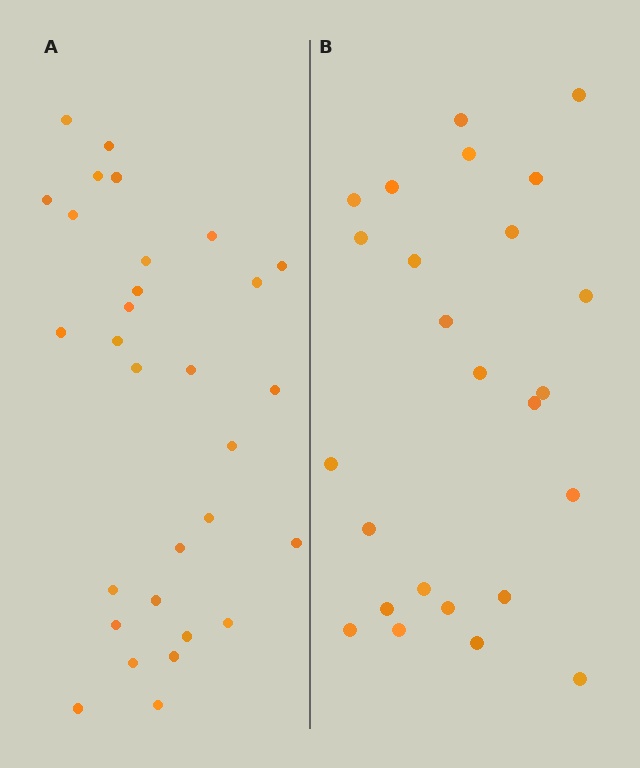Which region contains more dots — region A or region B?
Region A (the left region) has more dots.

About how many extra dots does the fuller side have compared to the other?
Region A has about 5 more dots than region B.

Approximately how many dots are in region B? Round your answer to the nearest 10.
About 20 dots. (The exact count is 25, which rounds to 20.)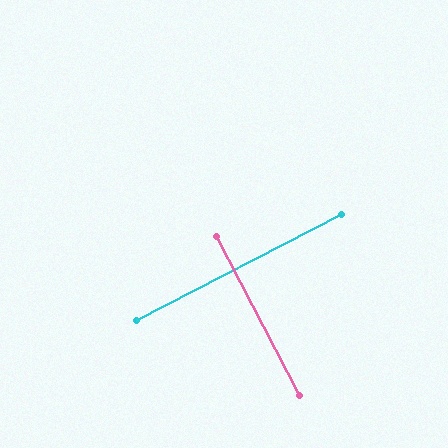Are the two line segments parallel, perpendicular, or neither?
Perpendicular — they meet at approximately 90°.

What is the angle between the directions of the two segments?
Approximately 90 degrees.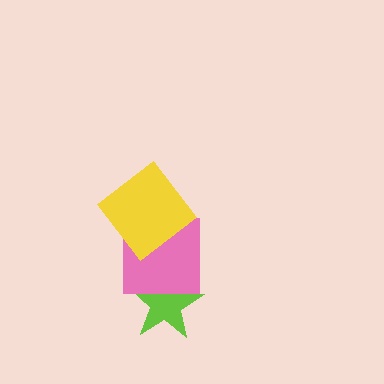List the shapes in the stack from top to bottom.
From top to bottom: the yellow diamond, the pink square, the lime star.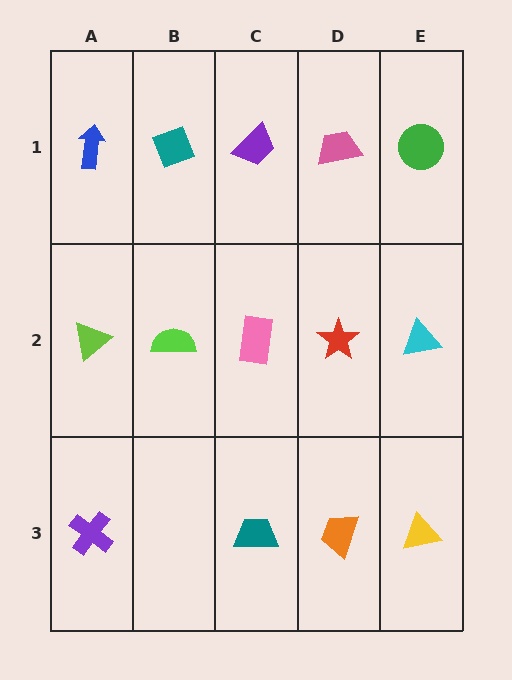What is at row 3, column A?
A purple cross.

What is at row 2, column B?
A lime semicircle.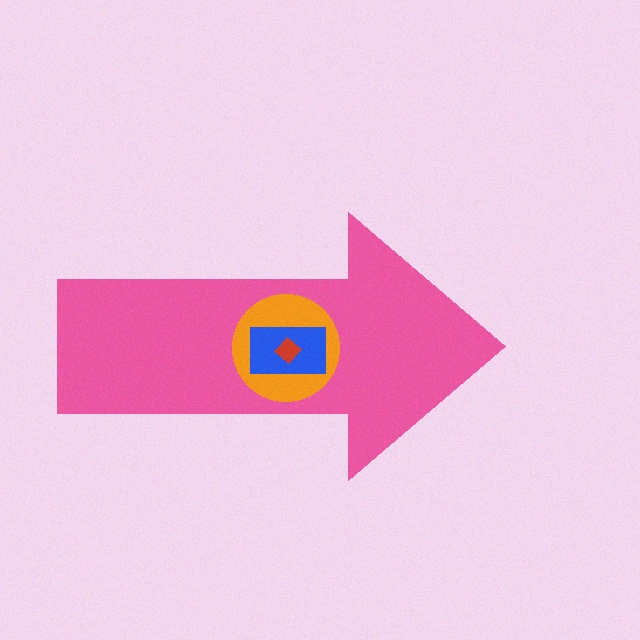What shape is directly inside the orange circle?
The blue rectangle.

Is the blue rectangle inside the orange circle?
Yes.